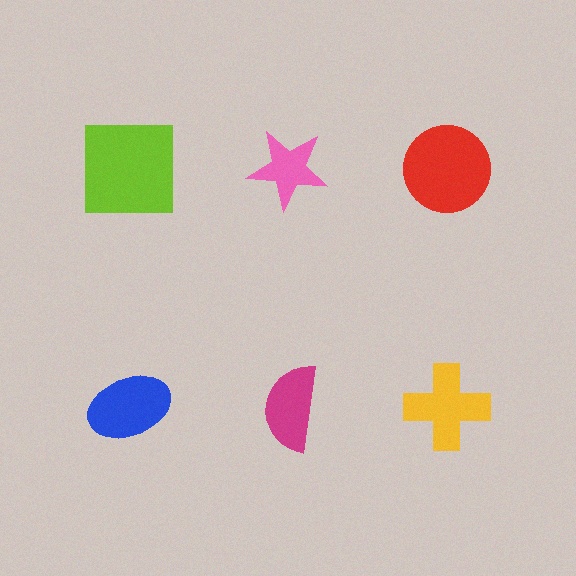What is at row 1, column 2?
A pink star.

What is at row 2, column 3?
A yellow cross.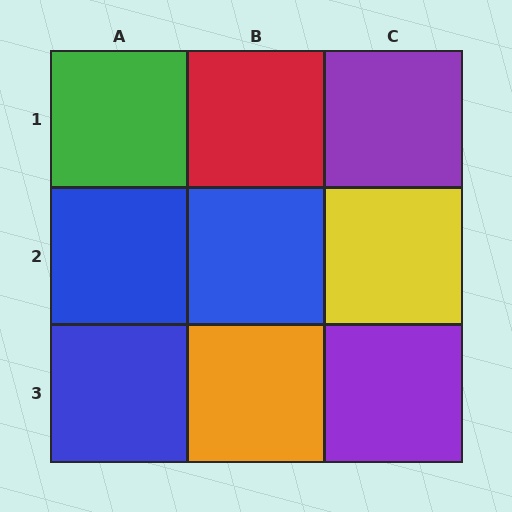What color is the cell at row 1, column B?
Red.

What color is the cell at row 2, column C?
Yellow.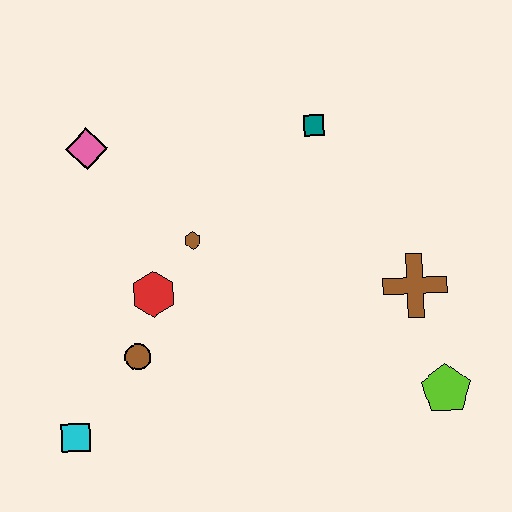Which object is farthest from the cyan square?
The teal square is farthest from the cyan square.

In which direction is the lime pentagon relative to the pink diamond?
The lime pentagon is to the right of the pink diamond.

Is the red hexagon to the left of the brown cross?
Yes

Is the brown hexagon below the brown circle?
No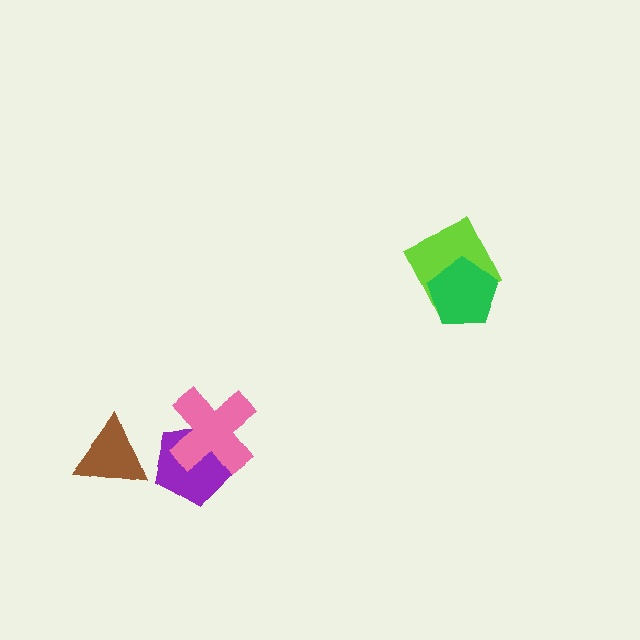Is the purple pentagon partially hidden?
Yes, it is partially covered by another shape.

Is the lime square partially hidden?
Yes, it is partially covered by another shape.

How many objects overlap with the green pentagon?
1 object overlaps with the green pentagon.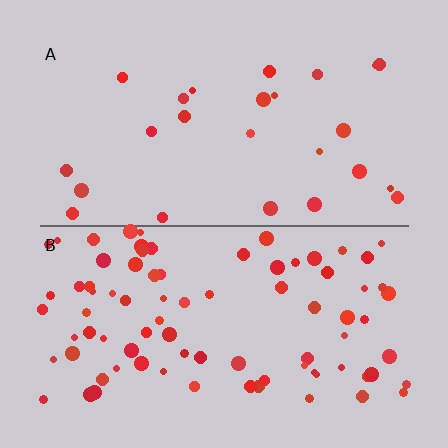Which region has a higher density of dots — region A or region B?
B (the bottom).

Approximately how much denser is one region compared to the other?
Approximately 3.3× — region B over region A.